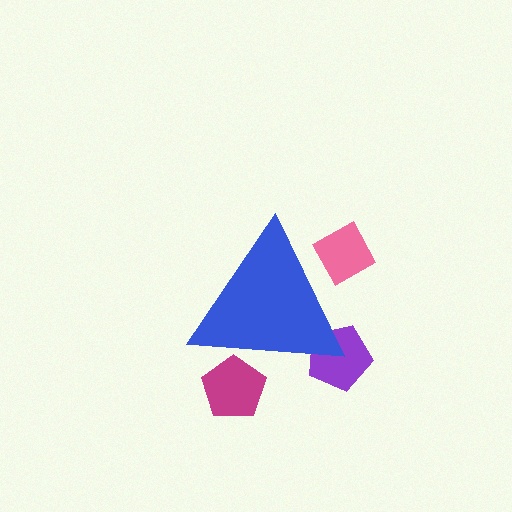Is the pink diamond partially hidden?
Yes, the pink diamond is partially hidden behind the blue triangle.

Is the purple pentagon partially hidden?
Yes, the purple pentagon is partially hidden behind the blue triangle.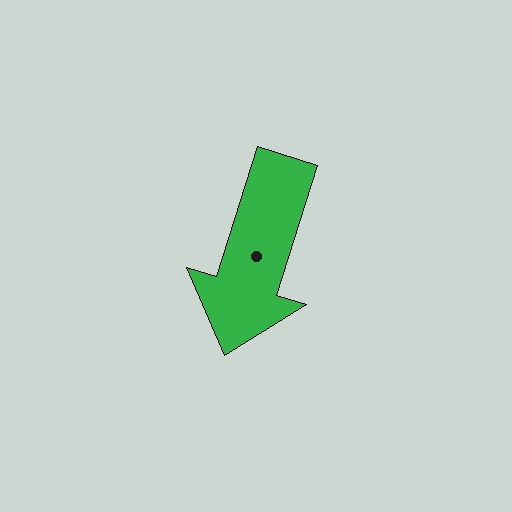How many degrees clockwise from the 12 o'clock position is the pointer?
Approximately 197 degrees.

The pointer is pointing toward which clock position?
Roughly 7 o'clock.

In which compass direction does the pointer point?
South.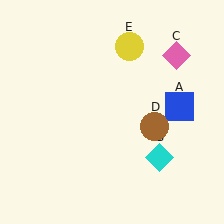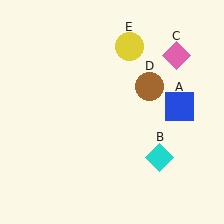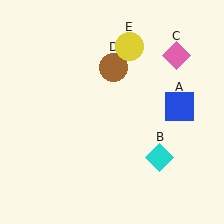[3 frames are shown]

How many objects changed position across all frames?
1 object changed position: brown circle (object D).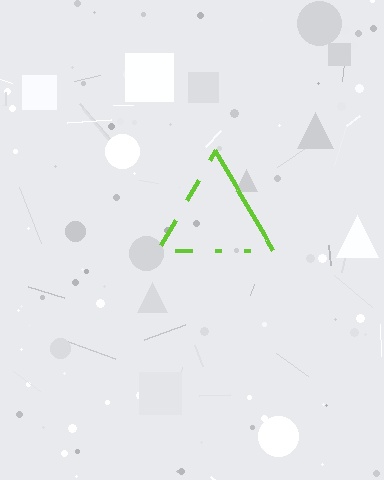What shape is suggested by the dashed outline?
The dashed outline suggests a triangle.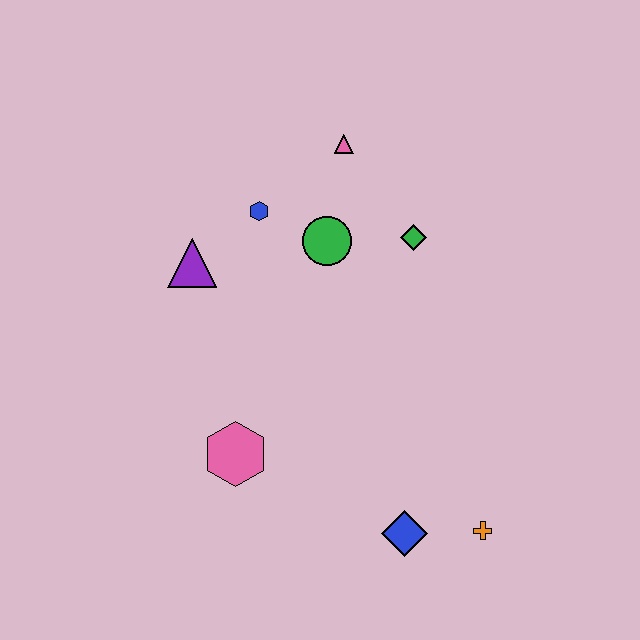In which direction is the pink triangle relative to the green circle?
The pink triangle is above the green circle.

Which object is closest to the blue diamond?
The orange cross is closest to the blue diamond.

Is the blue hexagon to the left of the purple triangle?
No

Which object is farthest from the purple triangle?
The orange cross is farthest from the purple triangle.